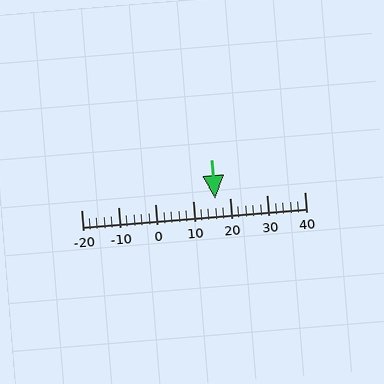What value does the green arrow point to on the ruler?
The green arrow points to approximately 16.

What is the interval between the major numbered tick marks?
The major tick marks are spaced 10 units apart.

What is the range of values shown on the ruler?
The ruler shows values from -20 to 40.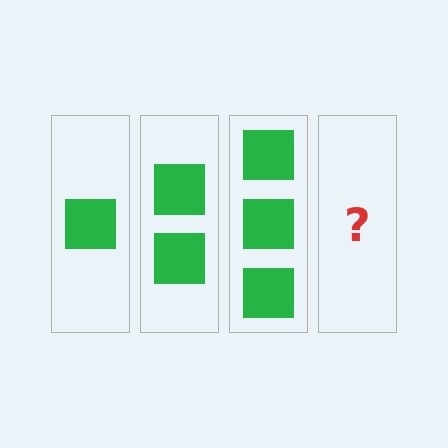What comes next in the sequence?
The next element should be 4 squares.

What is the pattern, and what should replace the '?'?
The pattern is that each step adds one more square. The '?' should be 4 squares.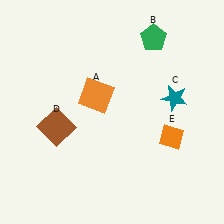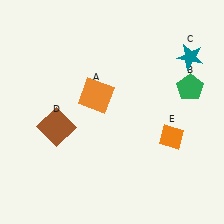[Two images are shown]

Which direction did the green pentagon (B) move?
The green pentagon (B) moved down.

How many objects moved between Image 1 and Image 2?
2 objects moved between the two images.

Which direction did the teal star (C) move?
The teal star (C) moved up.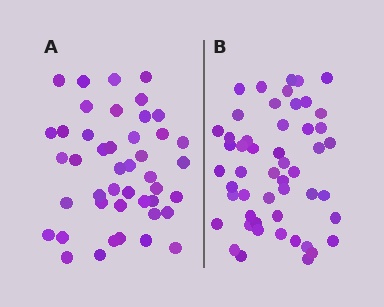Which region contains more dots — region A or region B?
Region B (the right region) has more dots.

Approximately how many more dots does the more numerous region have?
Region B has roughly 8 or so more dots than region A.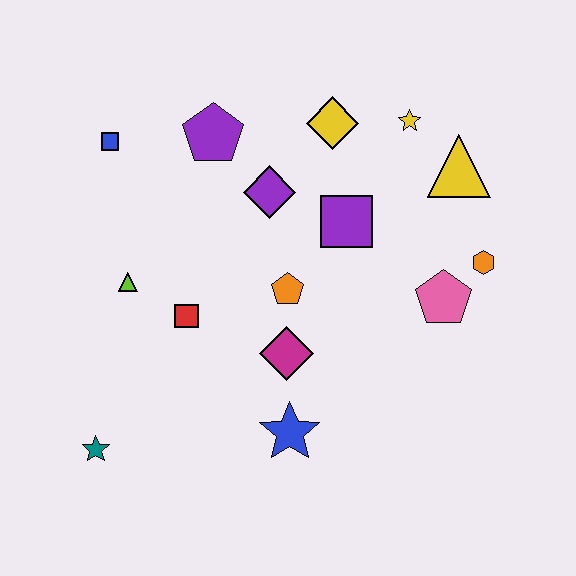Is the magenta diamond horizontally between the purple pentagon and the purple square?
Yes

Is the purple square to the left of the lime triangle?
No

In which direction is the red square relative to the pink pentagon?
The red square is to the left of the pink pentagon.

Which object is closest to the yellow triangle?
The yellow star is closest to the yellow triangle.